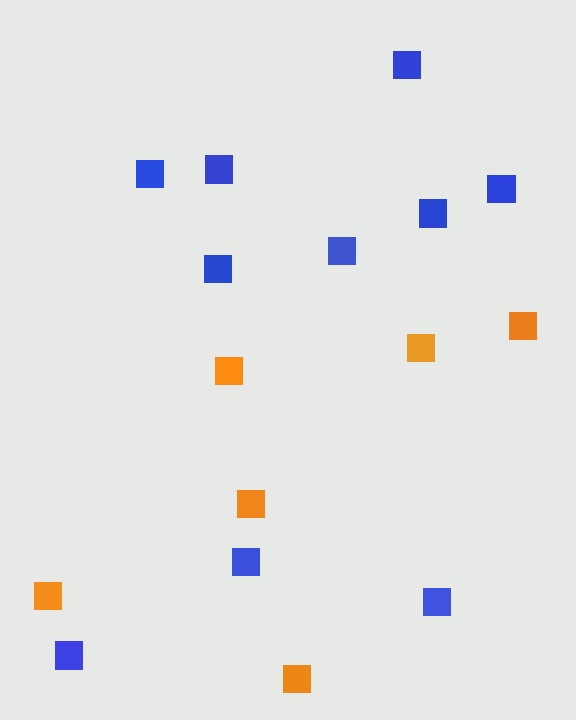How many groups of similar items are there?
There are 2 groups: one group of orange squares (6) and one group of blue squares (10).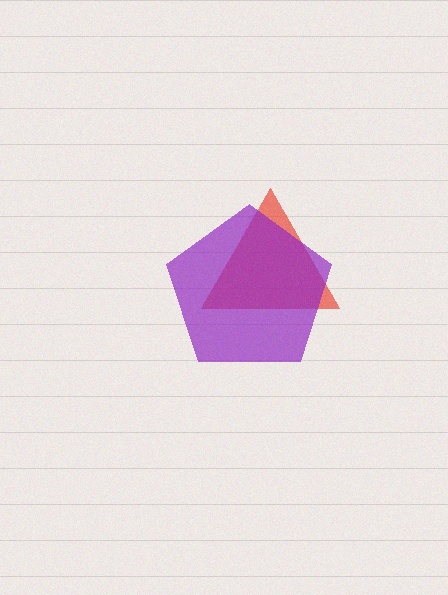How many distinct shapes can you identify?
There are 2 distinct shapes: a red triangle, a purple pentagon.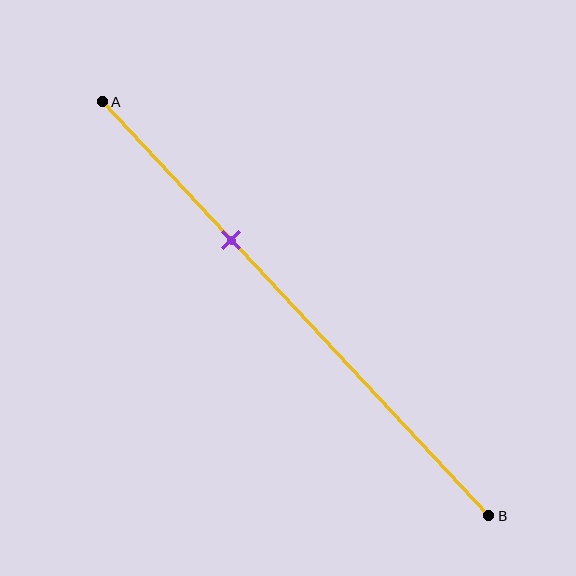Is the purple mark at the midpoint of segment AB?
No, the mark is at about 35% from A, not at the 50% midpoint.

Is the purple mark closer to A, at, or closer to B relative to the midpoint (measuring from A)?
The purple mark is closer to point A than the midpoint of segment AB.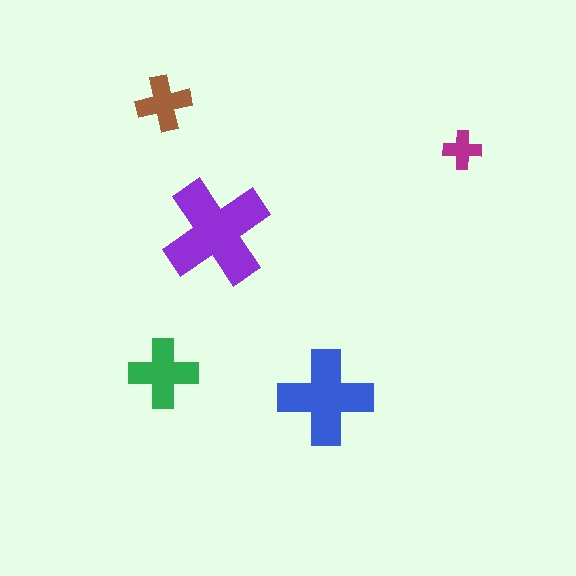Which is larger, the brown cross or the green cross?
The green one.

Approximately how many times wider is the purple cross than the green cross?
About 1.5 times wider.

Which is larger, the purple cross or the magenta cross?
The purple one.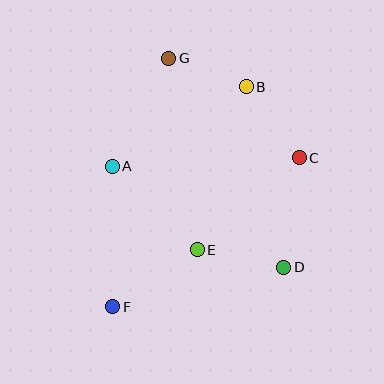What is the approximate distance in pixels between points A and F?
The distance between A and F is approximately 141 pixels.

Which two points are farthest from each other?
Points B and F are farthest from each other.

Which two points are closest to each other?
Points B and G are closest to each other.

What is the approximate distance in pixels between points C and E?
The distance between C and E is approximately 137 pixels.